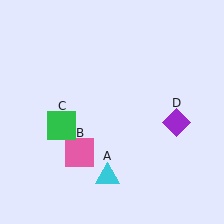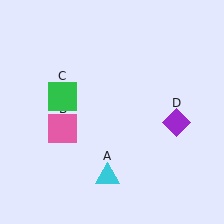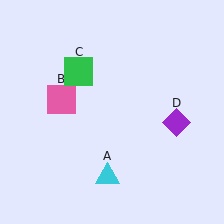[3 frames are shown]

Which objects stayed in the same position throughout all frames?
Cyan triangle (object A) and purple diamond (object D) remained stationary.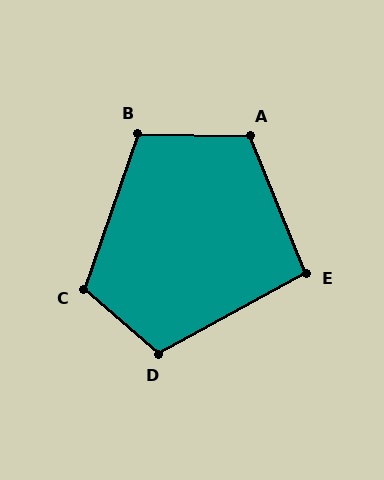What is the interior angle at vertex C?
Approximately 112 degrees (obtuse).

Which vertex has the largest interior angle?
A, at approximately 113 degrees.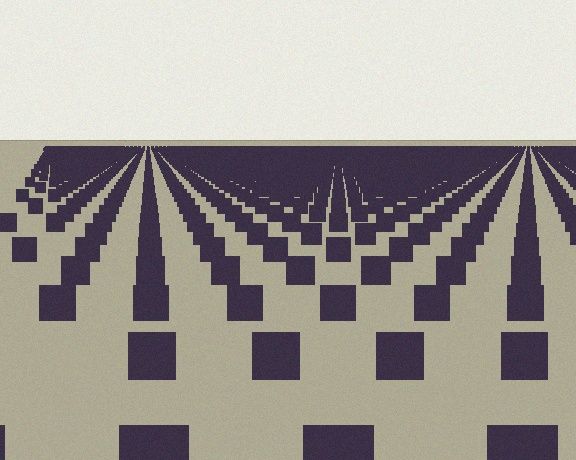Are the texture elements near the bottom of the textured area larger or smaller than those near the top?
Larger. Near the bottom, elements are closer to the viewer and appear at a bigger on-screen size.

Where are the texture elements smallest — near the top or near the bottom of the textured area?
Near the top.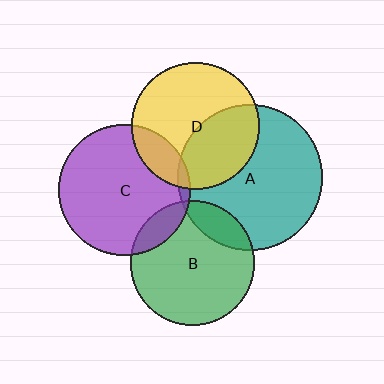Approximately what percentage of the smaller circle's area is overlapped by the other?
Approximately 15%.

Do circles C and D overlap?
Yes.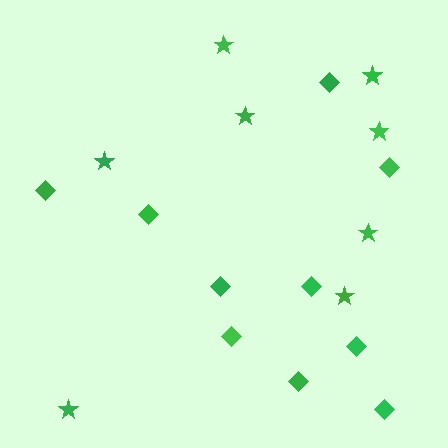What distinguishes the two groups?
There are 2 groups: one group of stars (8) and one group of diamonds (10).